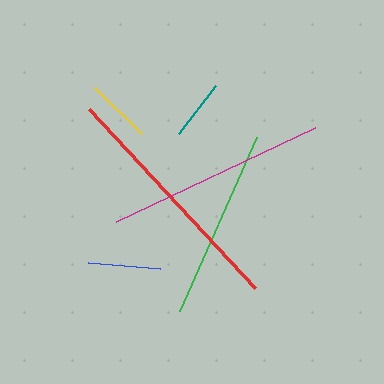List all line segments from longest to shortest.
From longest to shortest: red, magenta, green, blue, yellow, teal.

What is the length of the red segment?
The red segment is approximately 244 pixels long.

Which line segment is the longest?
The red line is the longest at approximately 244 pixels.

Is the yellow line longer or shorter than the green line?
The green line is longer than the yellow line.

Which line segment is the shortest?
The teal line is the shortest at approximately 61 pixels.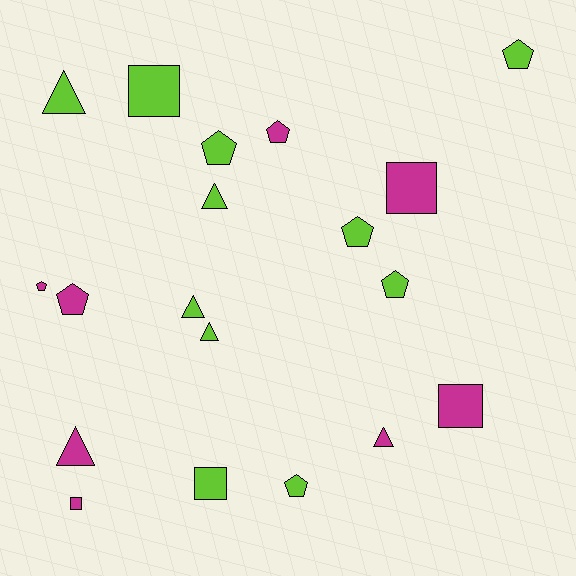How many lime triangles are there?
There are 4 lime triangles.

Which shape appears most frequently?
Pentagon, with 8 objects.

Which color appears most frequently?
Lime, with 11 objects.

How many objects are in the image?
There are 19 objects.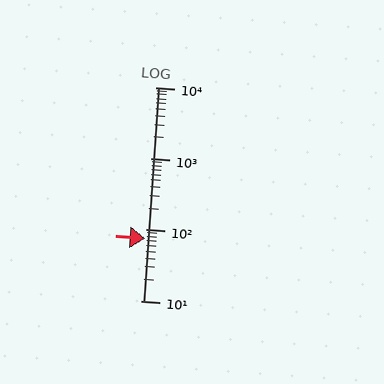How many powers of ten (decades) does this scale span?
The scale spans 3 decades, from 10 to 10000.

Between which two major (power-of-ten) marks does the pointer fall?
The pointer is between 10 and 100.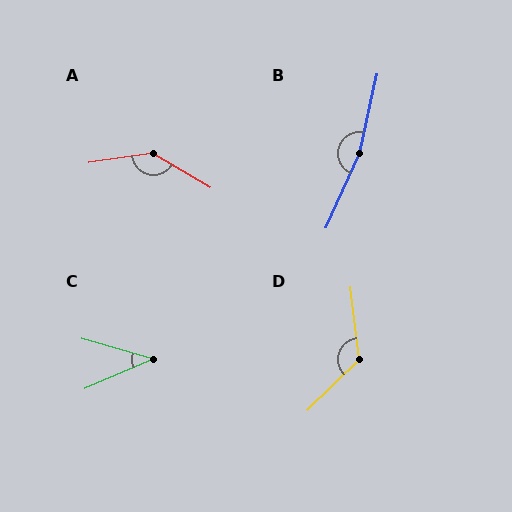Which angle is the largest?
B, at approximately 168 degrees.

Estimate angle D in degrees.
Approximately 128 degrees.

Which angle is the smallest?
C, at approximately 39 degrees.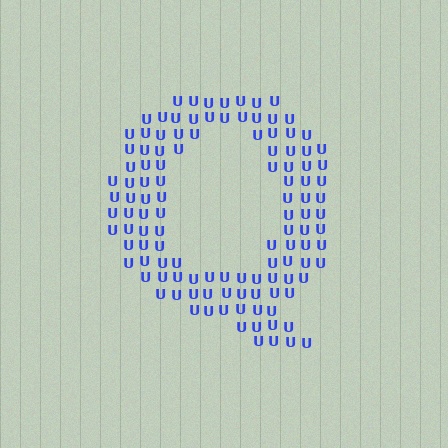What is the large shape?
The large shape is the letter Q.